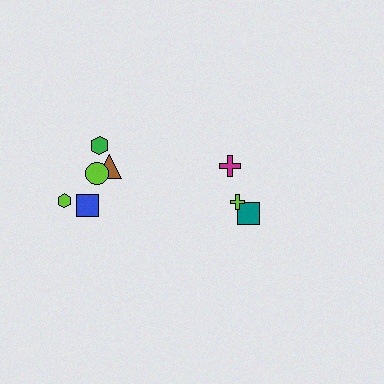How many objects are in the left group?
There are 5 objects.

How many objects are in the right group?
There are 3 objects.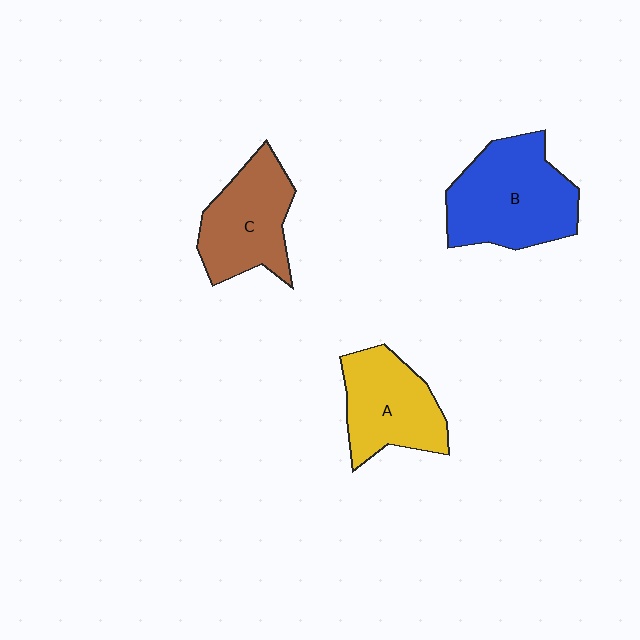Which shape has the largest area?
Shape B (blue).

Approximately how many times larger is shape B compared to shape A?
Approximately 1.3 times.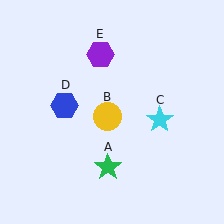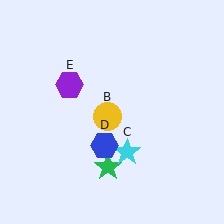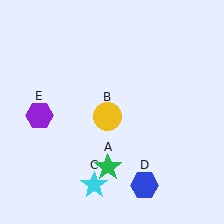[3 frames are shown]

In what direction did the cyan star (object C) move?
The cyan star (object C) moved down and to the left.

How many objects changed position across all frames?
3 objects changed position: cyan star (object C), blue hexagon (object D), purple hexagon (object E).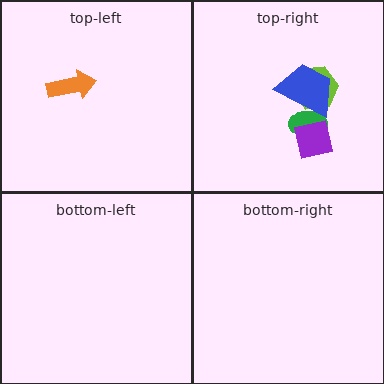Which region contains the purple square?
The top-right region.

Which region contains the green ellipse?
The top-right region.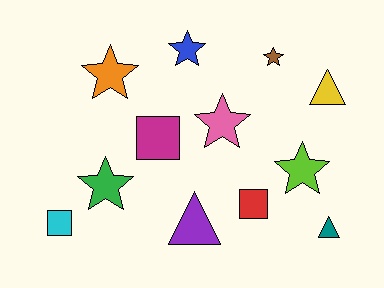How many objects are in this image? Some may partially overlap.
There are 12 objects.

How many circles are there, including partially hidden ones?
There are no circles.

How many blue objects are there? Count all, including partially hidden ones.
There is 1 blue object.